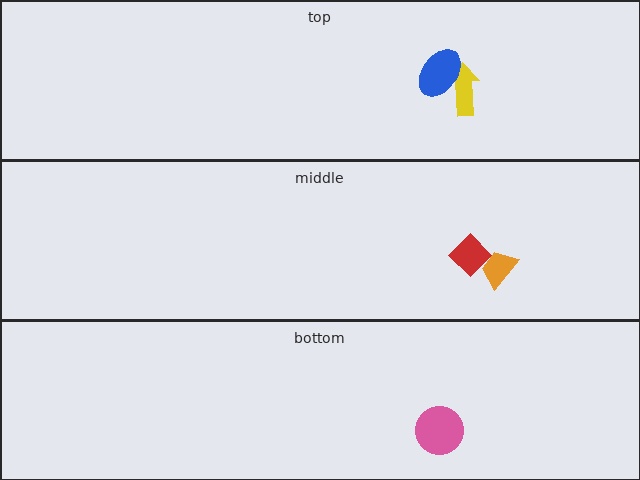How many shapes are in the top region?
2.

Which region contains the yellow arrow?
The top region.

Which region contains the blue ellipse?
The top region.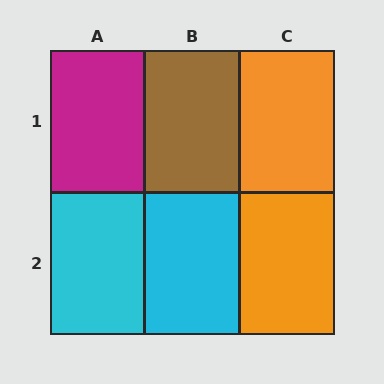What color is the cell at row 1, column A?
Magenta.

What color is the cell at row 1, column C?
Orange.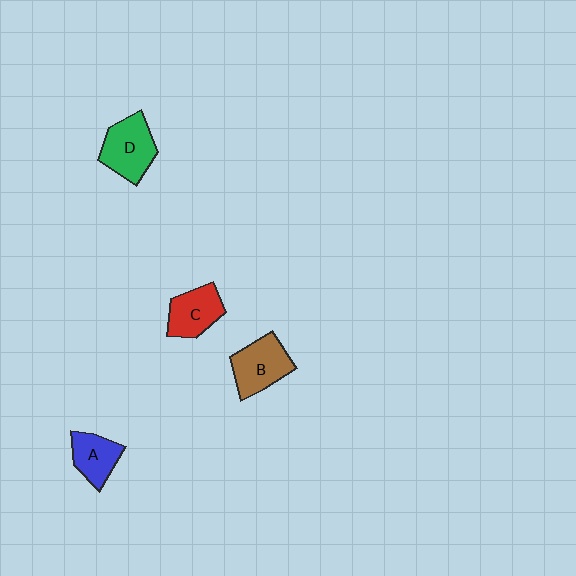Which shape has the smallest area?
Shape A (blue).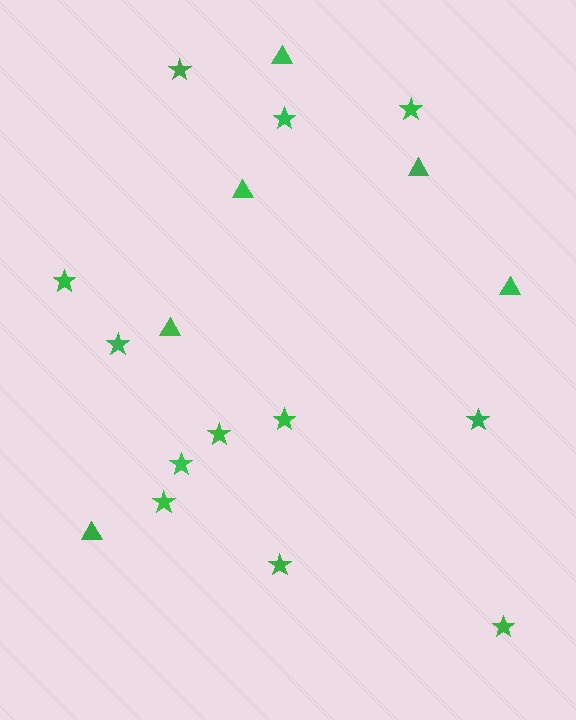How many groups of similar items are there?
There are 2 groups: one group of triangles (6) and one group of stars (12).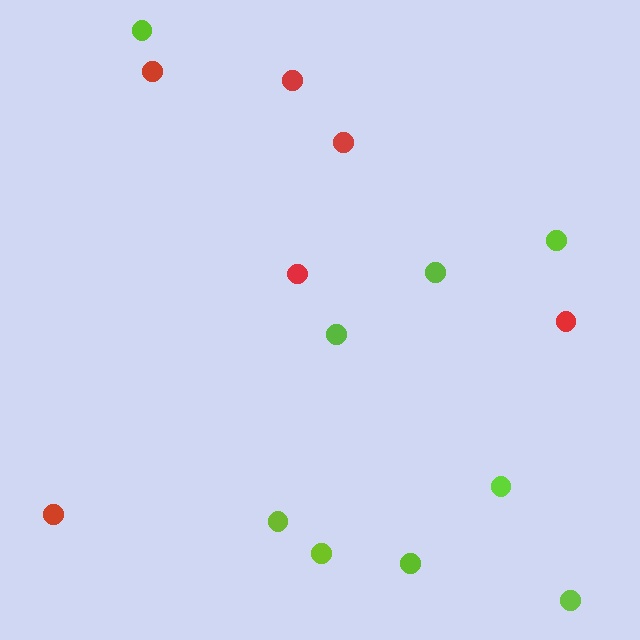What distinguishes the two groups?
There are 2 groups: one group of lime circles (9) and one group of red circles (6).